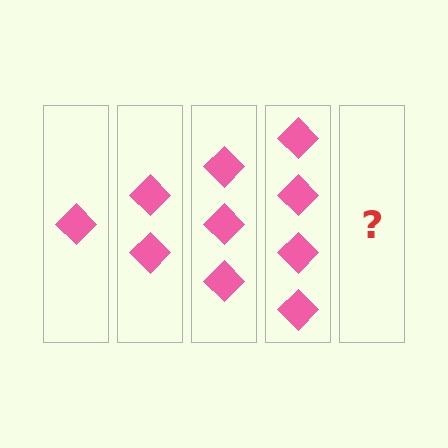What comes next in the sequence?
The next element should be 5 diamonds.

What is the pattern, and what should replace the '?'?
The pattern is that each step adds one more diamond. The '?' should be 5 diamonds.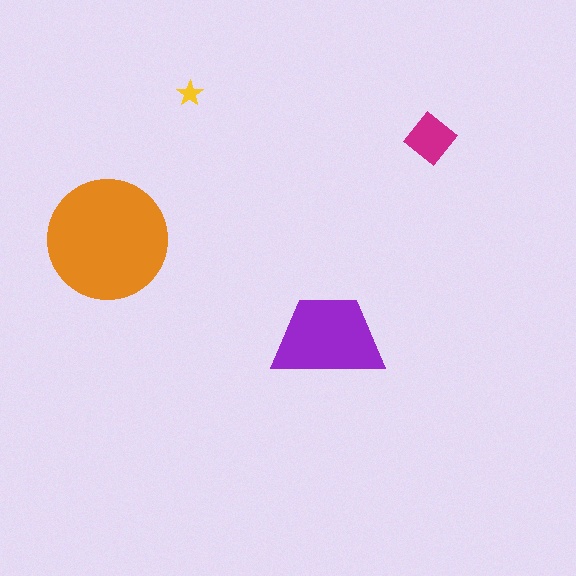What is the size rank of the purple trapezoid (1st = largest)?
2nd.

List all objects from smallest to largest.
The yellow star, the magenta diamond, the purple trapezoid, the orange circle.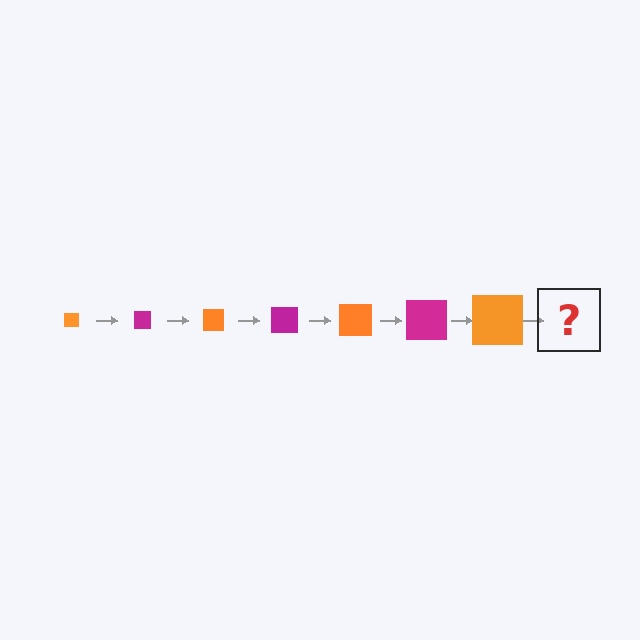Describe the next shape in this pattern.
It should be a magenta square, larger than the previous one.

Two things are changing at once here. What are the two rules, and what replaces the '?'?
The two rules are that the square grows larger each step and the color cycles through orange and magenta. The '?' should be a magenta square, larger than the previous one.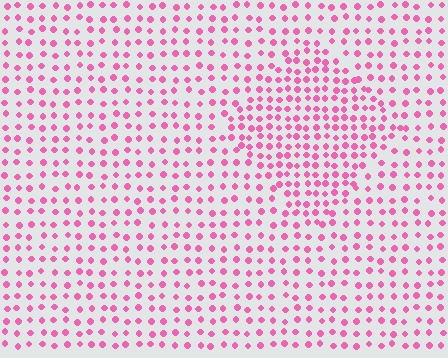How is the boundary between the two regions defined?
The boundary is defined by a change in element density (approximately 1.6x ratio). All elements are the same color, size, and shape.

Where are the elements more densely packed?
The elements are more densely packed inside the diamond boundary.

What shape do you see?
I see a diamond.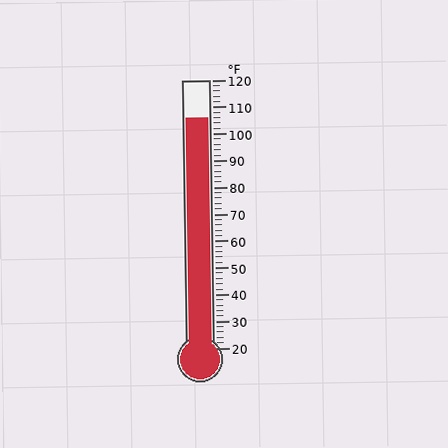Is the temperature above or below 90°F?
The temperature is above 90°F.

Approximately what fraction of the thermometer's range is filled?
The thermometer is filled to approximately 85% of its range.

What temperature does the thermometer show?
The thermometer shows approximately 106°F.